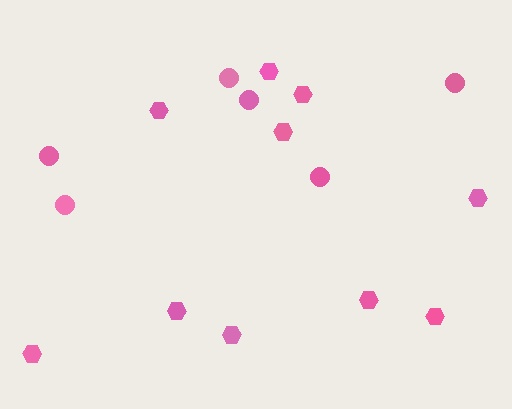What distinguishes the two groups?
There are 2 groups: one group of circles (6) and one group of hexagons (10).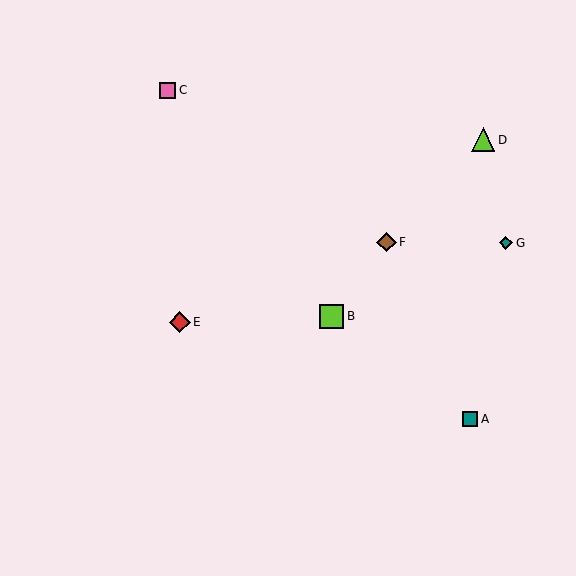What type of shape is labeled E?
Shape E is a red diamond.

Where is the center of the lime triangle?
The center of the lime triangle is at (483, 140).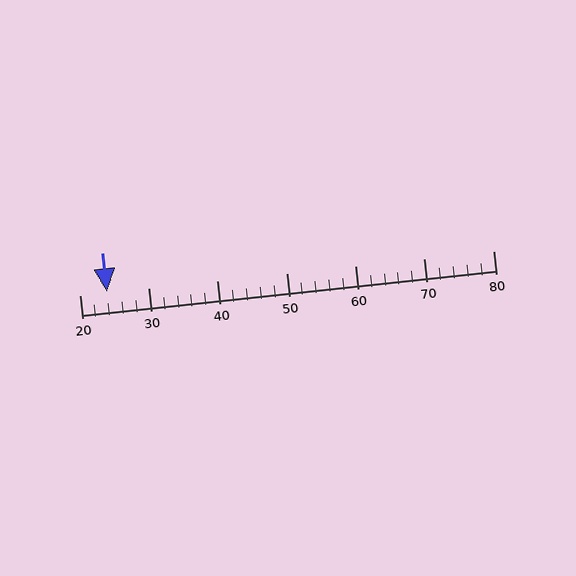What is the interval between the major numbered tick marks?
The major tick marks are spaced 10 units apart.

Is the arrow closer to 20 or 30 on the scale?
The arrow is closer to 20.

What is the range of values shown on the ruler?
The ruler shows values from 20 to 80.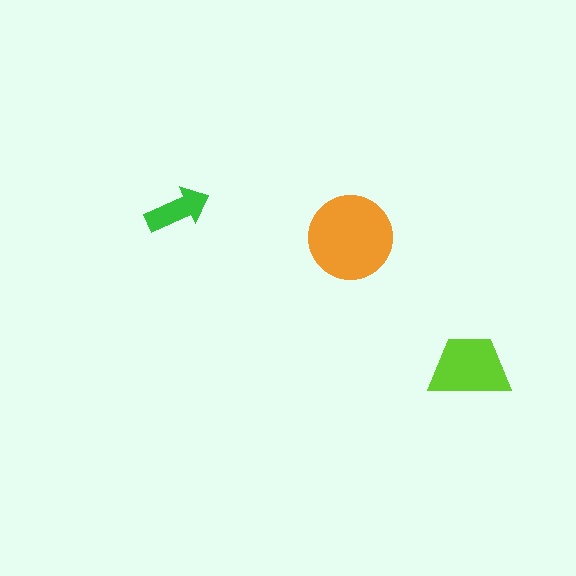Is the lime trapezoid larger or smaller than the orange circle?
Smaller.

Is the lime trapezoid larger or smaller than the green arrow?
Larger.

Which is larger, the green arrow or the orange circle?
The orange circle.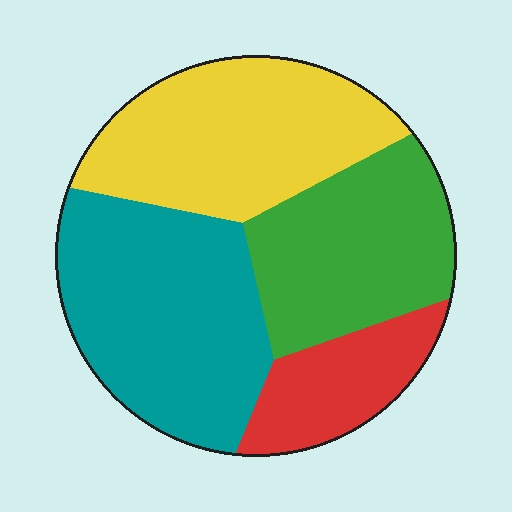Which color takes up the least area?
Red, at roughly 15%.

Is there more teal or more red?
Teal.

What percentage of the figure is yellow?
Yellow covers about 30% of the figure.